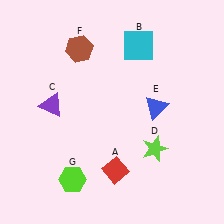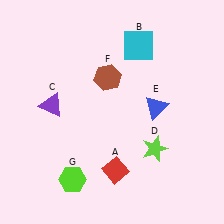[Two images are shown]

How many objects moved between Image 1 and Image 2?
1 object moved between the two images.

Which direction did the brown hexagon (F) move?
The brown hexagon (F) moved down.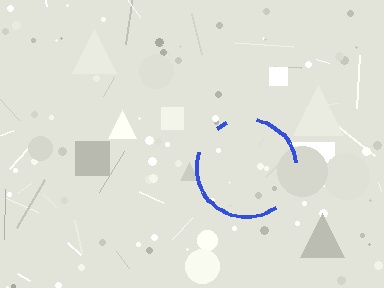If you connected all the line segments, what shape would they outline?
They would outline a circle.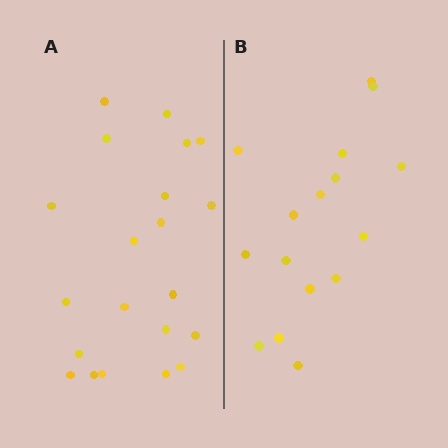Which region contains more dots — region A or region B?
Region A (the left region) has more dots.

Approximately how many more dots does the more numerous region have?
Region A has about 5 more dots than region B.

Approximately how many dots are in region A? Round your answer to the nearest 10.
About 20 dots. (The exact count is 21, which rounds to 20.)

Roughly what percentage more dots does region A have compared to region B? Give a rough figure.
About 30% more.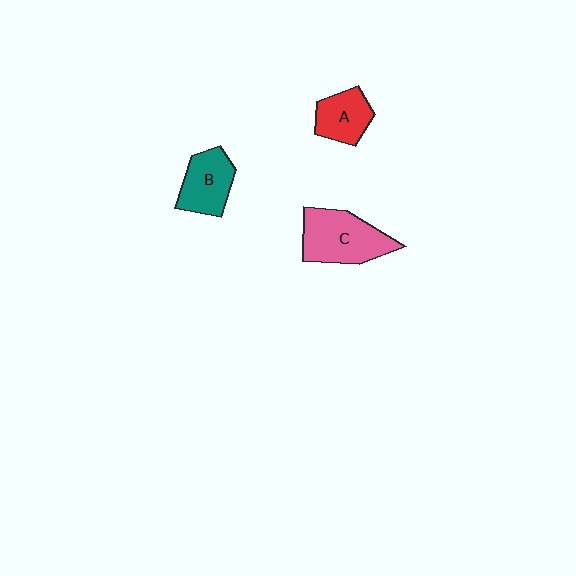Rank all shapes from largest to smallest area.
From largest to smallest: C (pink), B (teal), A (red).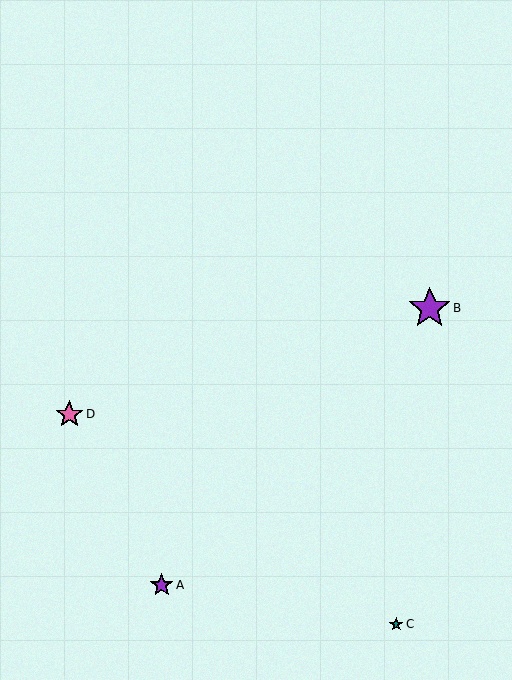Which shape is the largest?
The purple star (labeled B) is the largest.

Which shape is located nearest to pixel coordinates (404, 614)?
The teal star (labeled C) at (396, 624) is nearest to that location.